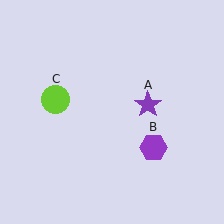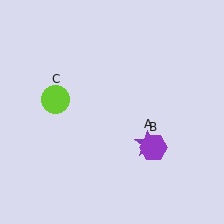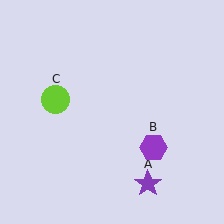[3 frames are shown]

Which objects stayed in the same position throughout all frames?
Purple hexagon (object B) and lime circle (object C) remained stationary.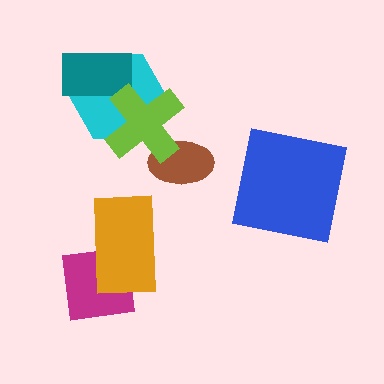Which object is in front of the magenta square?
The orange rectangle is in front of the magenta square.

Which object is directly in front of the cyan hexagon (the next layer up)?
The teal rectangle is directly in front of the cyan hexagon.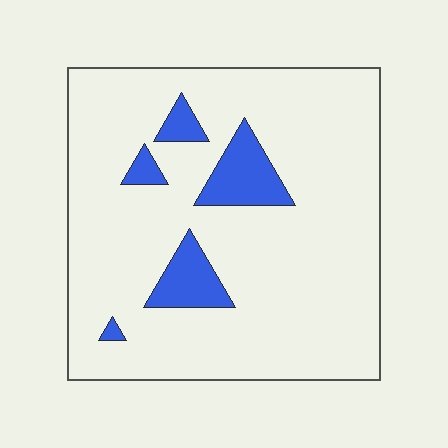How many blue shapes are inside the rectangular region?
5.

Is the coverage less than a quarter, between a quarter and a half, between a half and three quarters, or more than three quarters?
Less than a quarter.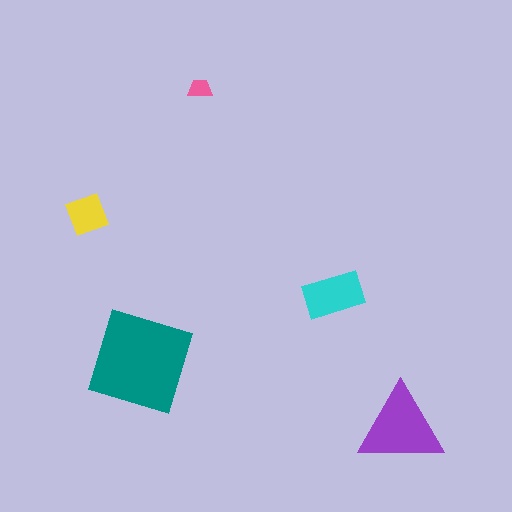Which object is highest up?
The pink trapezoid is topmost.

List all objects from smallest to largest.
The pink trapezoid, the yellow diamond, the cyan rectangle, the purple triangle, the teal square.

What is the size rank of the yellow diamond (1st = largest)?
4th.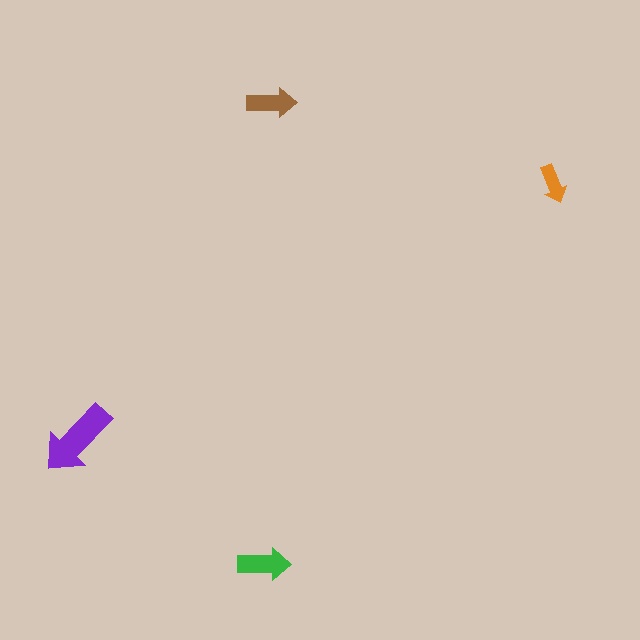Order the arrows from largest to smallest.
the purple one, the green one, the brown one, the orange one.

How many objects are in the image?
There are 4 objects in the image.